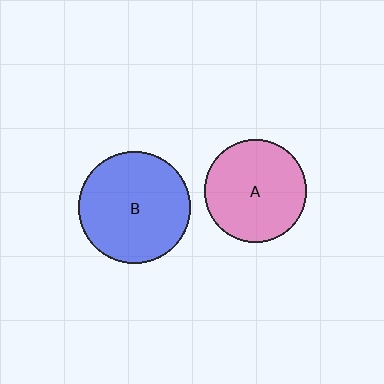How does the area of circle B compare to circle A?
Approximately 1.2 times.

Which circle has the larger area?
Circle B (blue).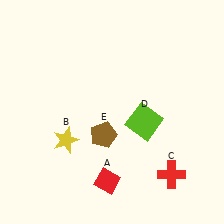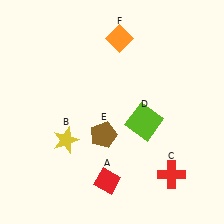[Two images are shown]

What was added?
An orange diamond (F) was added in Image 2.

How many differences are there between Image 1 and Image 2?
There is 1 difference between the two images.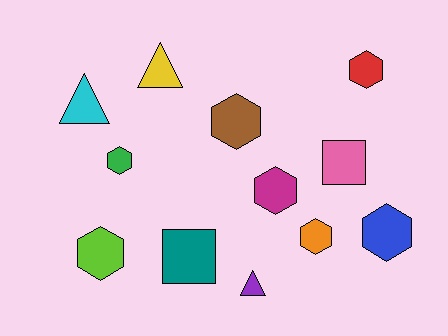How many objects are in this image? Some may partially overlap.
There are 12 objects.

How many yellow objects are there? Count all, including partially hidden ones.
There is 1 yellow object.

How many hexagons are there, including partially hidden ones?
There are 7 hexagons.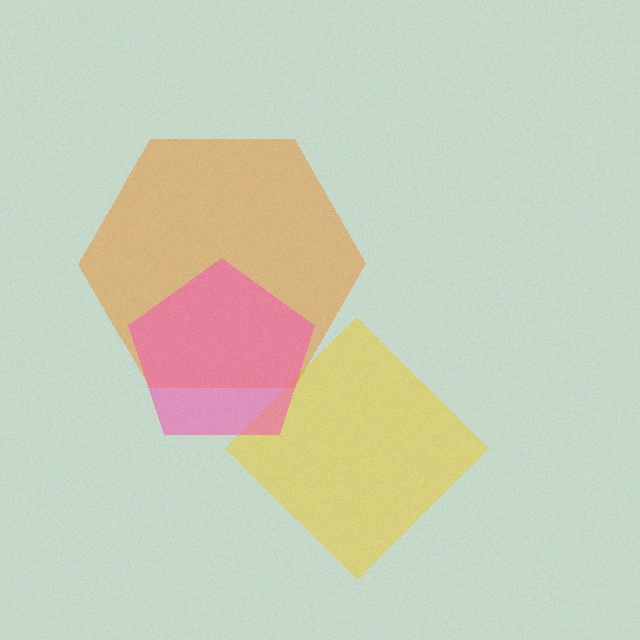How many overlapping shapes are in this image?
There are 3 overlapping shapes in the image.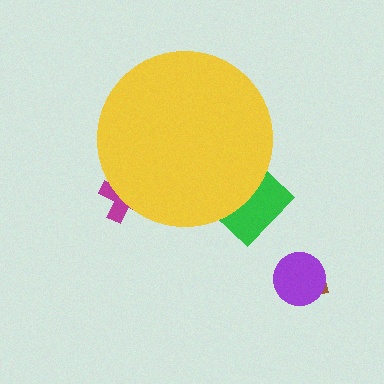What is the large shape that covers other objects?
A yellow circle.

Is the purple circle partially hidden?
No, the purple circle is fully visible.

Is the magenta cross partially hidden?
Yes, the magenta cross is partially hidden behind the yellow circle.